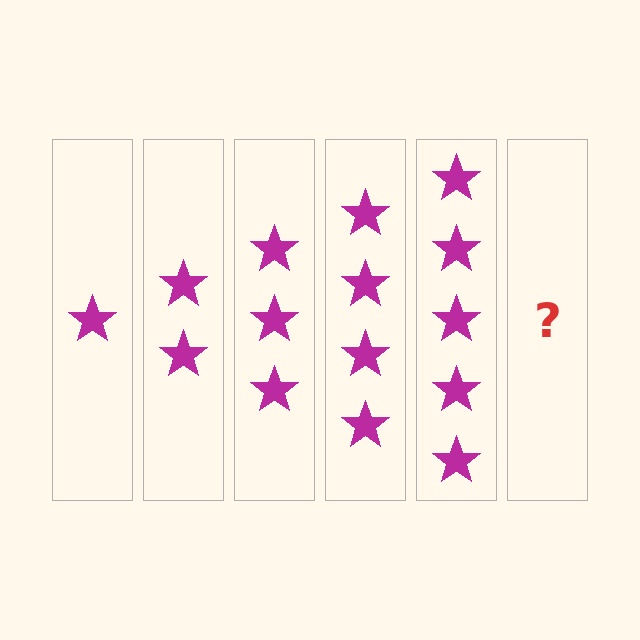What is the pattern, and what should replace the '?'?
The pattern is that each step adds one more star. The '?' should be 6 stars.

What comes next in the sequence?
The next element should be 6 stars.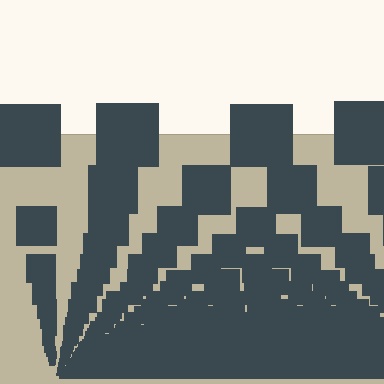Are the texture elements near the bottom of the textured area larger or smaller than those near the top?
Smaller. The gradient is inverted — elements near the bottom are smaller and denser.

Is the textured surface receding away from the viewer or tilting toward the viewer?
The surface appears to tilt toward the viewer. Texture elements get larger and sparser toward the top.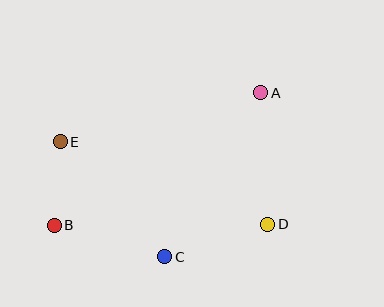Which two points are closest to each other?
Points B and E are closest to each other.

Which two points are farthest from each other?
Points A and B are farthest from each other.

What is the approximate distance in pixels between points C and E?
The distance between C and E is approximately 155 pixels.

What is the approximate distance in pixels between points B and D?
The distance between B and D is approximately 214 pixels.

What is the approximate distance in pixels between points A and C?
The distance between A and C is approximately 190 pixels.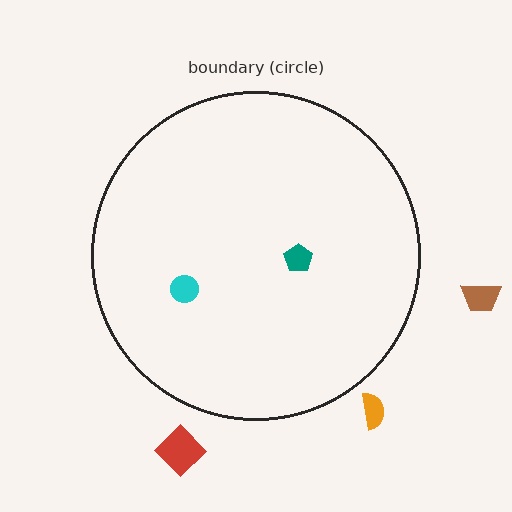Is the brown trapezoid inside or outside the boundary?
Outside.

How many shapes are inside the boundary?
2 inside, 3 outside.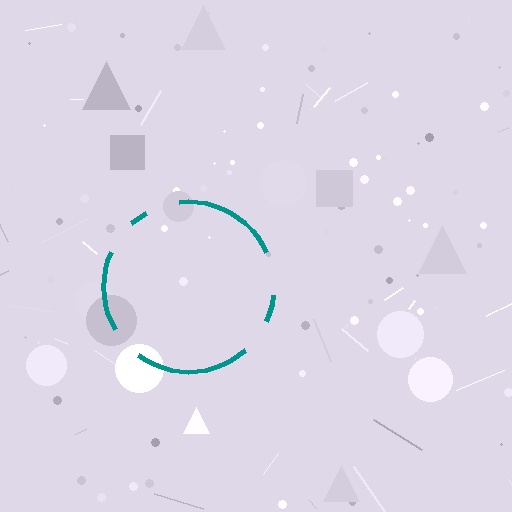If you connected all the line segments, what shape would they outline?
They would outline a circle.